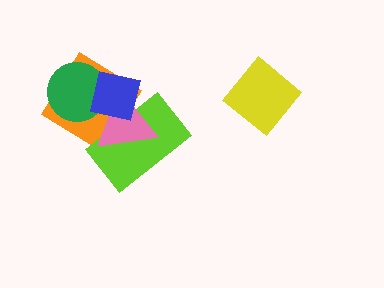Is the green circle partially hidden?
Yes, it is partially covered by another shape.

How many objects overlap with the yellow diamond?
0 objects overlap with the yellow diamond.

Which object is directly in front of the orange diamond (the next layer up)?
The green circle is directly in front of the orange diamond.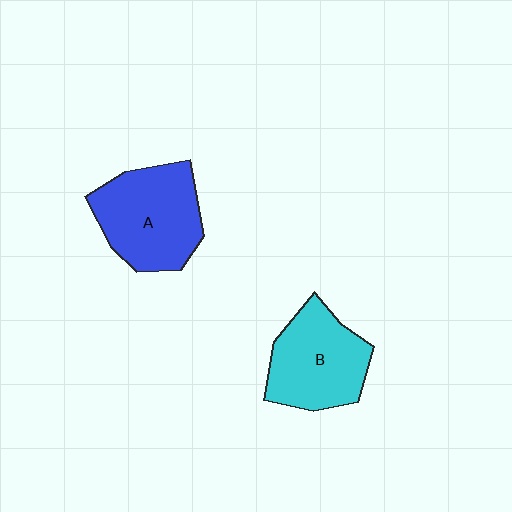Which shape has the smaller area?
Shape B (cyan).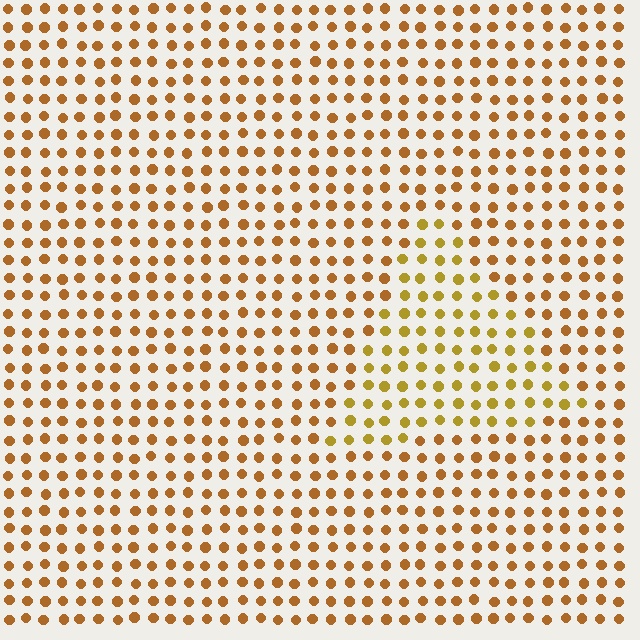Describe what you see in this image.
The image is filled with small brown elements in a uniform arrangement. A triangle-shaped region is visible where the elements are tinted to a slightly different hue, forming a subtle color boundary.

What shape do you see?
I see a triangle.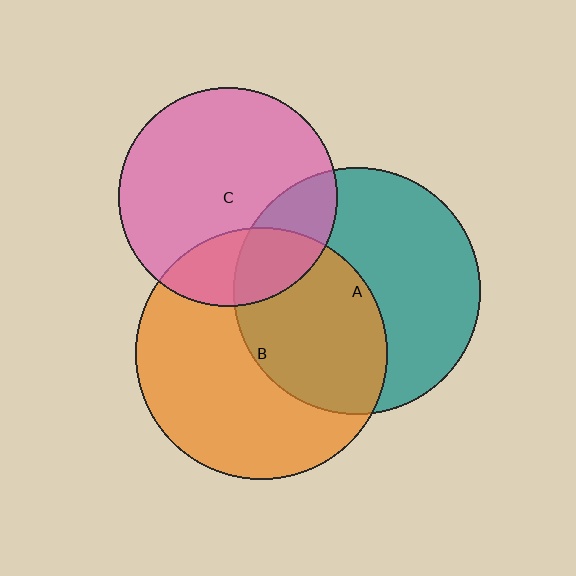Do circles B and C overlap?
Yes.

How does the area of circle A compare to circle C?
Approximately 1.3 times.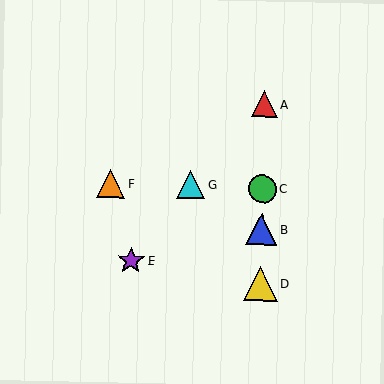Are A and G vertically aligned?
No, A is at x≈264 and G is at x≈191.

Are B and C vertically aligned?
Yes, both are at x≈262.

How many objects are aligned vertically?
4 objects (A, B, C, D) are aligned vertically.